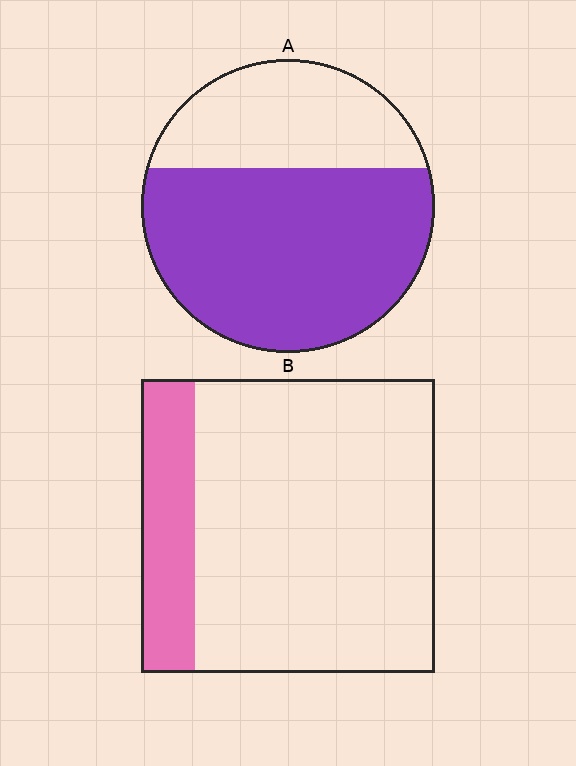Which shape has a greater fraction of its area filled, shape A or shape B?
Shape A.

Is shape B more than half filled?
No.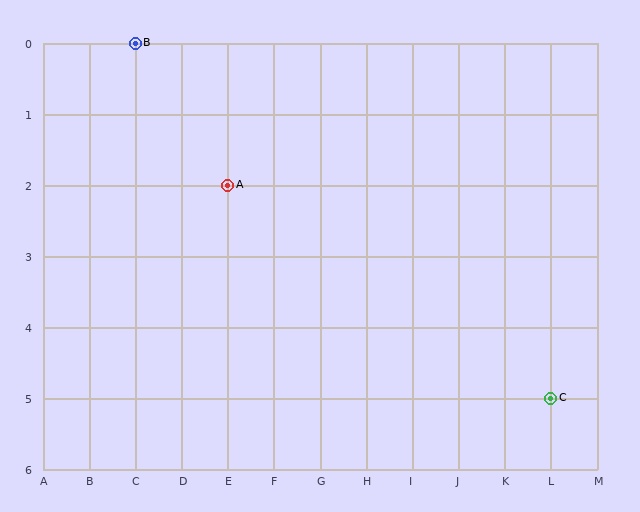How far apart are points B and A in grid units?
Points B and A are 2 columns and 2 rows apart (about 2.8 grid units diagonally).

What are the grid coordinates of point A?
Point A is at grid coordinates (E, 2).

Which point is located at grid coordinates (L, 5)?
Point C is at (L, 5).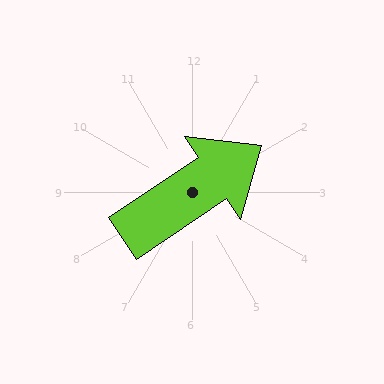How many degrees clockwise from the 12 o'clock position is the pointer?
Approximately 56 degrees.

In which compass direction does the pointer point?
Northeast.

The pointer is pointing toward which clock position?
Roughly 2 o'clock.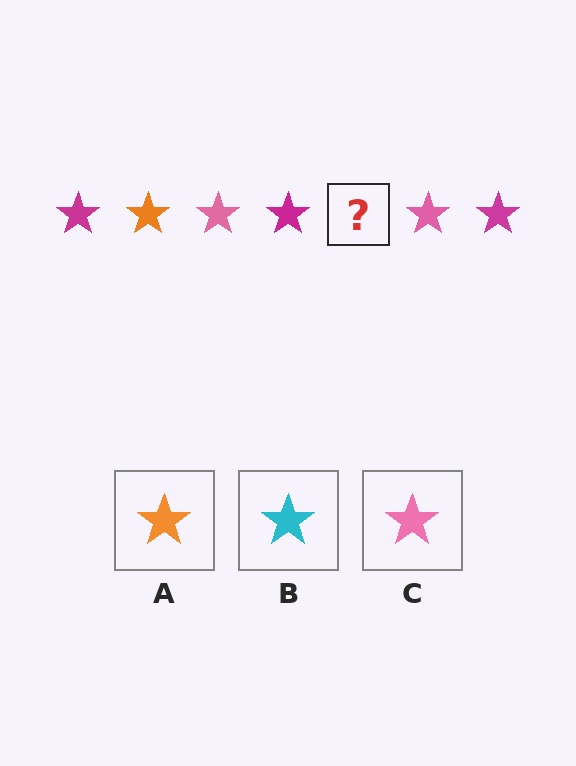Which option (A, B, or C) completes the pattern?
A.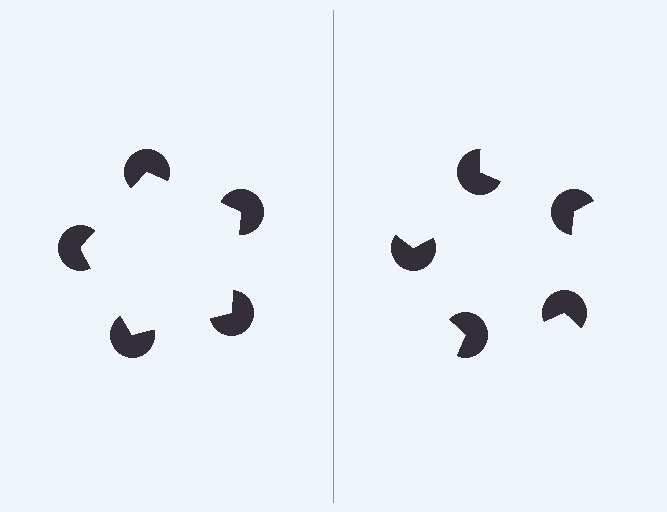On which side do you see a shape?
An illusory pentagon appears on the left side. On the right side the wedge cuts are rotated, so no coherent shape forms.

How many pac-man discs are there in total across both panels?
10 — 5 on each side.